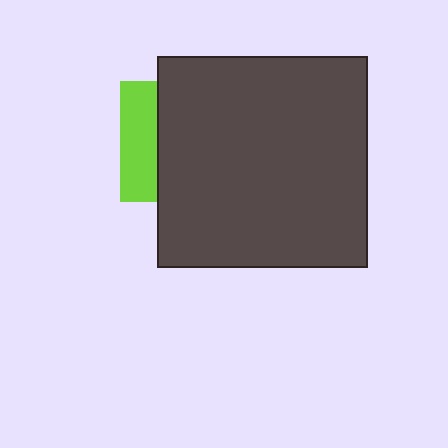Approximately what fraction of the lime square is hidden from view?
Roughly 68% of the lime square is hidden behind the dark gray square.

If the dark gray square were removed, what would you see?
You would see the complete lime square.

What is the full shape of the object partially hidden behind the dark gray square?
The partially hidden object is a lime square.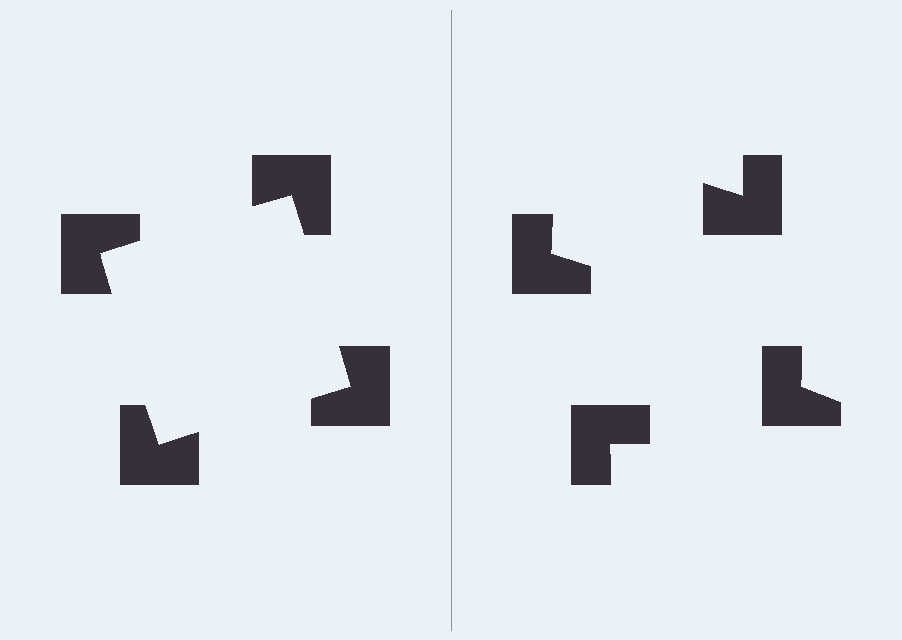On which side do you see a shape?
An illusory square appears on the left side. On the right side the wedge cuts are rotated, so no coherent shape forms.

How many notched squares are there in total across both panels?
8 — 4 on each side.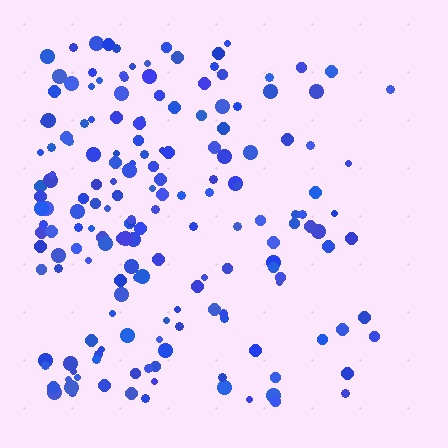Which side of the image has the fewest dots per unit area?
The right.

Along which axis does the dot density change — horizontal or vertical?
Horizontal.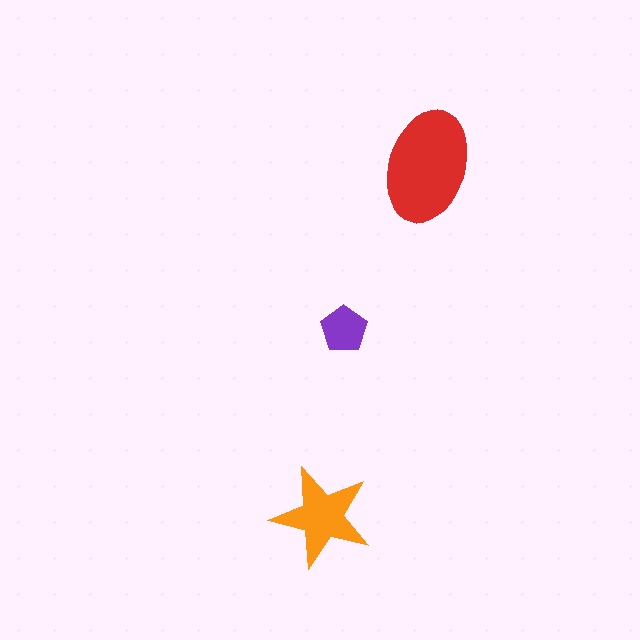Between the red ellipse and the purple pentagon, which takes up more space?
The red ellipse.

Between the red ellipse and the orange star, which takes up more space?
The red ellipse.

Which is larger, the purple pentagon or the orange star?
The orange star.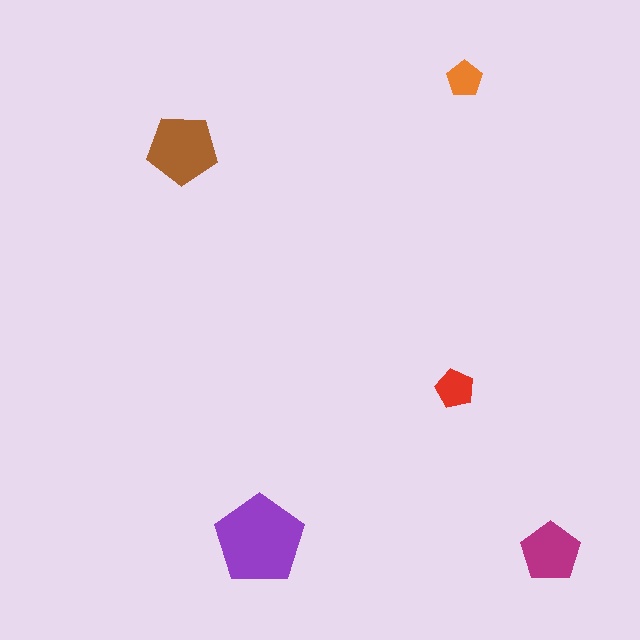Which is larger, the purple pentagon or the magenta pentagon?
The purple one.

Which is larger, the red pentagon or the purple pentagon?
The purple one.